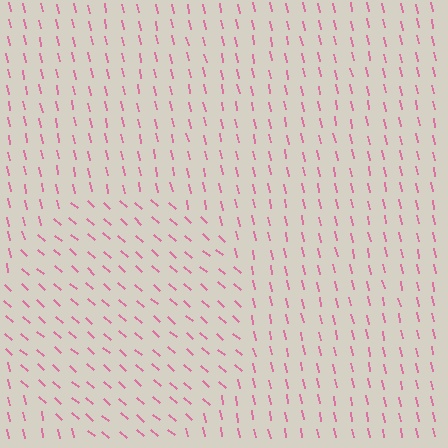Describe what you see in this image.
The image is filled with small pink line segments. A circle region in the image has lines oriented differently from the surrounding lines, creating a visible texture boundary.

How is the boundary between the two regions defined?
The boundary is defined purely by a change in line orientation (approximately 37 degrees difference). All lines are the same color and thickness.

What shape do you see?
I see a circle.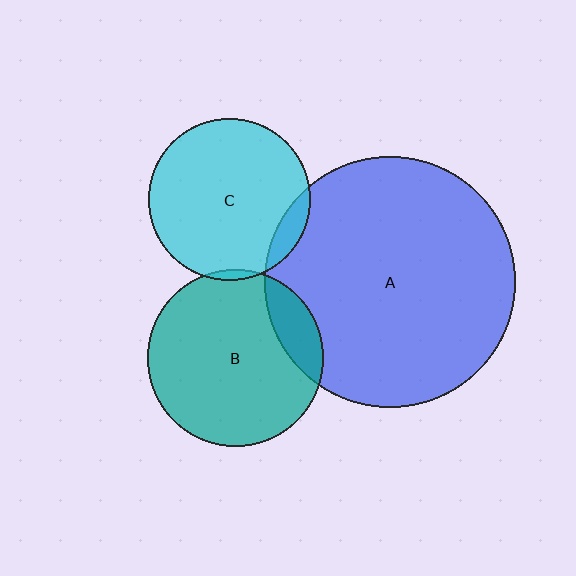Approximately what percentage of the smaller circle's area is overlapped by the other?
Approximately 15%.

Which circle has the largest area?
Circle A (blue).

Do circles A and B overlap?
Yes.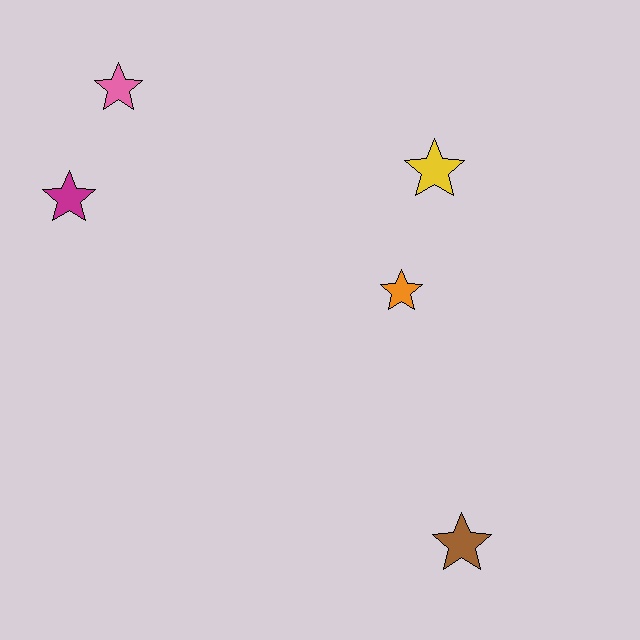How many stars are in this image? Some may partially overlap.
There are 5 stars.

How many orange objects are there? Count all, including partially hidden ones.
There is 1 orange object.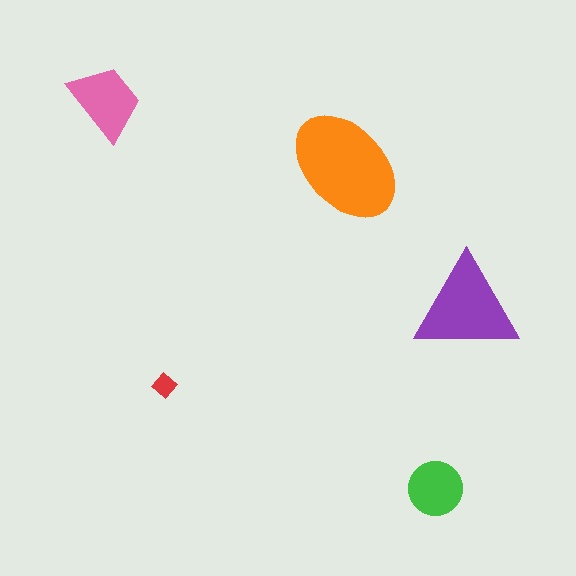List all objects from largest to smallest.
The orange ellipse, the purple triangle, the pink trapezoid, the green circle, the red diamond.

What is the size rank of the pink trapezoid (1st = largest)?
3rd.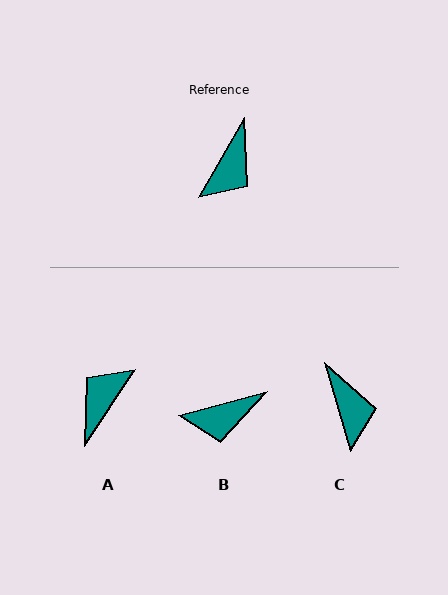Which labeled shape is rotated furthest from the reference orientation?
A, about 177 degrees away.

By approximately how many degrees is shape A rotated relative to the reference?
Approximately 177 degrees counter-clockwise.